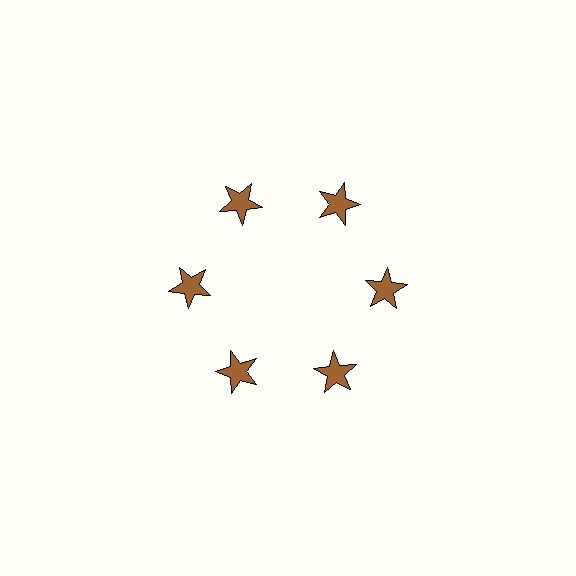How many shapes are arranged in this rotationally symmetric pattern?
There are 6 shapes, arranged in 6 groups of 1.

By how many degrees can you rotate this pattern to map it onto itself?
The pattern maps onto itself every 60 degrees of rotation.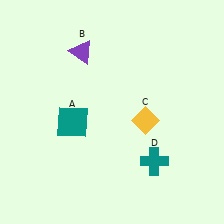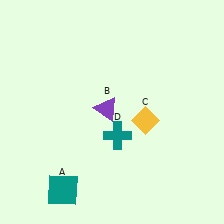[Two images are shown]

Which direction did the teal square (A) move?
The teal square (A) moved down.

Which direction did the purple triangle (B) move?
The purple triangle (B) moved down.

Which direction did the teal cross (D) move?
The teal cross (D) moved left.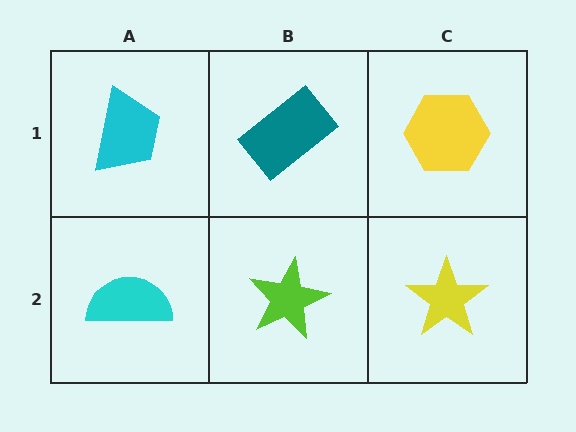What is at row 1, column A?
A cyan trapezoid.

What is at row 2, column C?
A yellow star.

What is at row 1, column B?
A teal rectangle.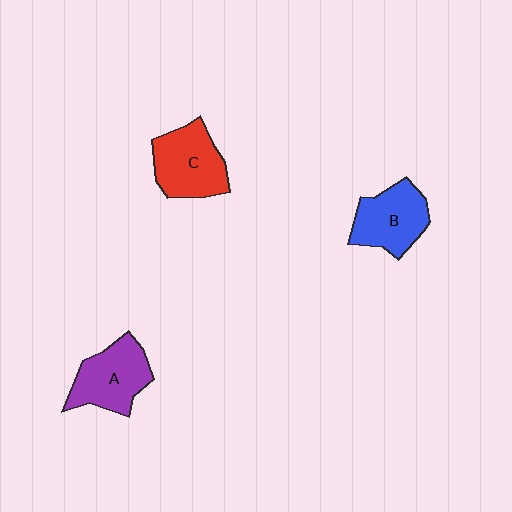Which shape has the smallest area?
Shape B (blue).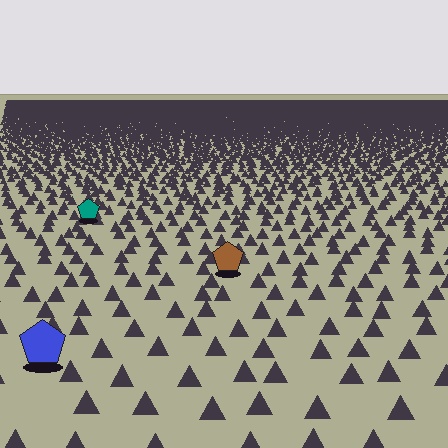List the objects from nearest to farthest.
From nearest to farthest: the blue pentagon, the brown pentagon, the teal pentagon.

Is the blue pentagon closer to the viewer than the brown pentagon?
Yes. The blue pentagon is closer — you can tell from the texture gradient: the ground texture is coarser near it.